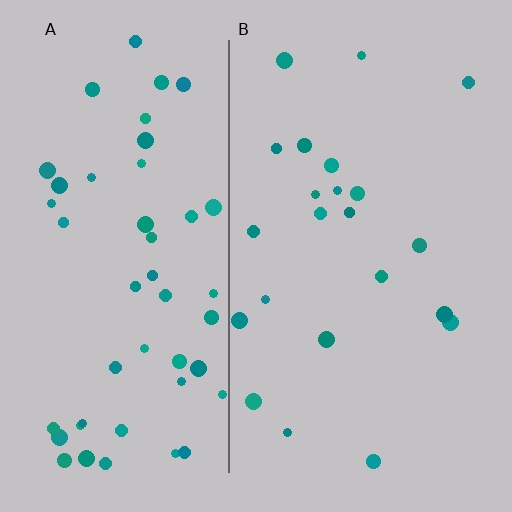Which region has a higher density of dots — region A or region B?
A (the left).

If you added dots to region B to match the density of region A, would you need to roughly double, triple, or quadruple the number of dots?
Approximately double.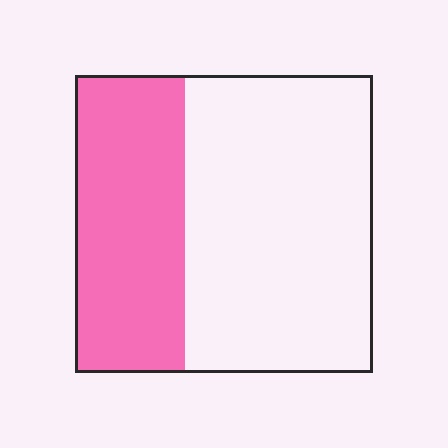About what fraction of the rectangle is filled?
About three eighths (3/8).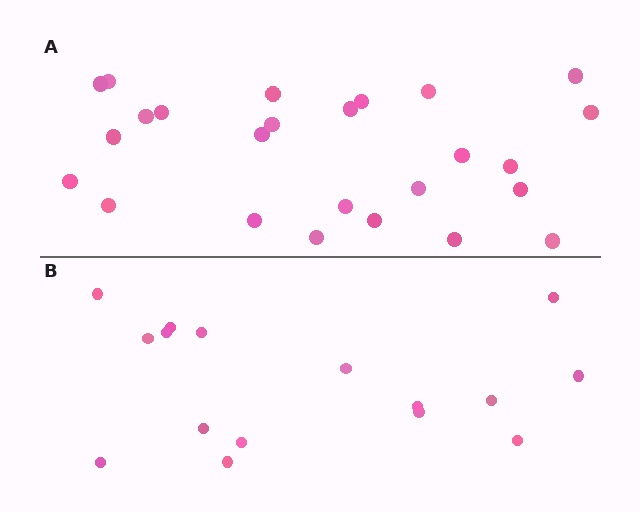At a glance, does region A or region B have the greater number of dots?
Region A (the top region) has more dots.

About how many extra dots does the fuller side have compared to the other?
Region A has roughly 8 or so more dots than region B.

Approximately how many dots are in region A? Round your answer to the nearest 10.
About 20 dots. (The exact count is 25, which rounds to 20.)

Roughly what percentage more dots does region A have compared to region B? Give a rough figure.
About 55% more.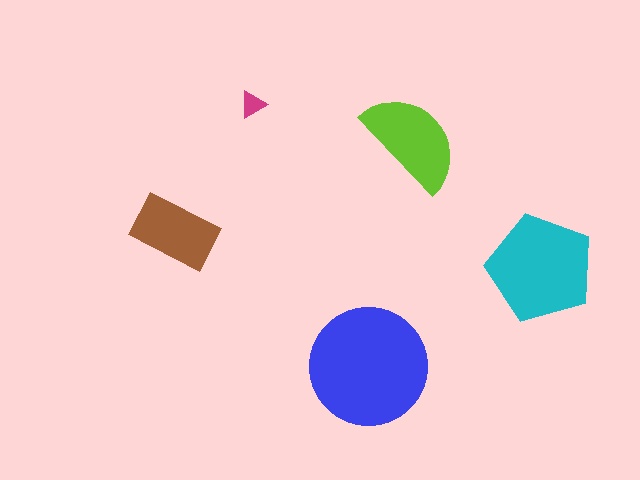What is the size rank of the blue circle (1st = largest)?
1st.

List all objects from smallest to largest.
The magenta triangle, the brown rectangle, the lime semicircle, the cyan pentagon, the blue circle.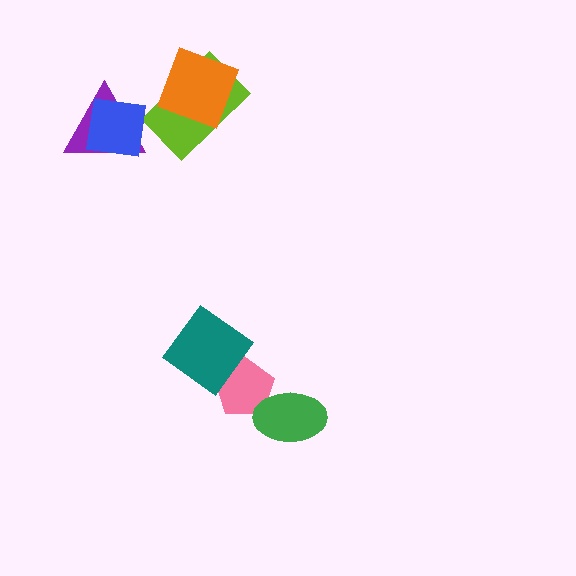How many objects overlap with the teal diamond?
1 object overlaps with the teal diamond.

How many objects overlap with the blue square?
1 object overlaps with the blue square.